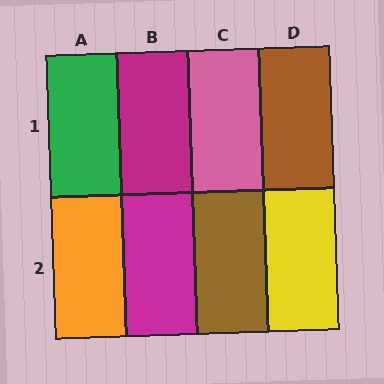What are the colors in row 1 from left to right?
Green, magenta, pink, brown.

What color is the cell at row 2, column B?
Magenta.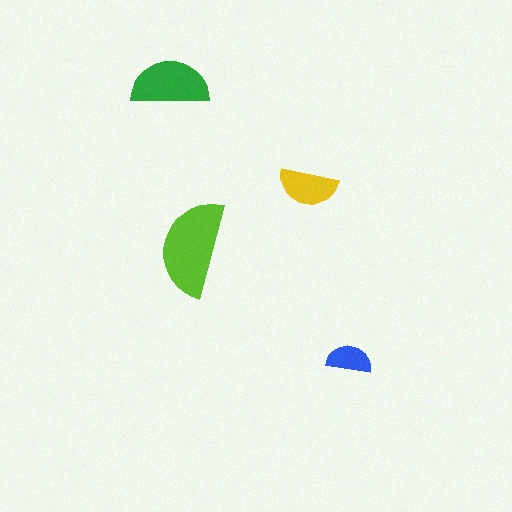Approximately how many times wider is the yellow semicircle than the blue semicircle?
About 1.5 times wider.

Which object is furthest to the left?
The green semicircle is leftmost.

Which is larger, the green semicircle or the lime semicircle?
The lime one.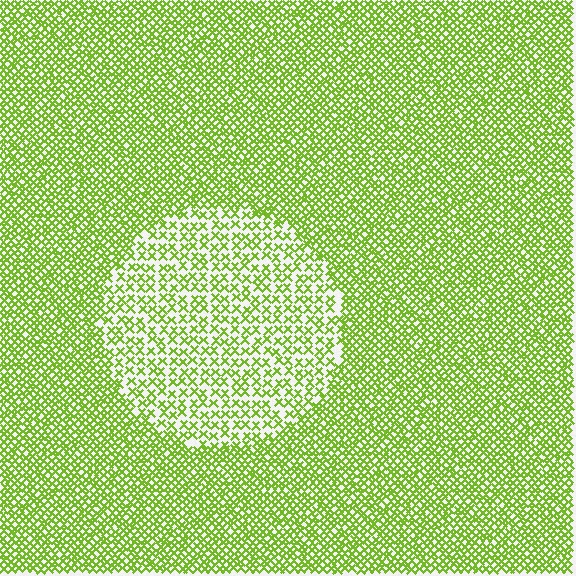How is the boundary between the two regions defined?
The boundary is defined by a change in element density (approximately 2.0x ratio). All elements are the same color, size, and shape.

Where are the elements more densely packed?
The elements are more densely packed outside the circle boundary.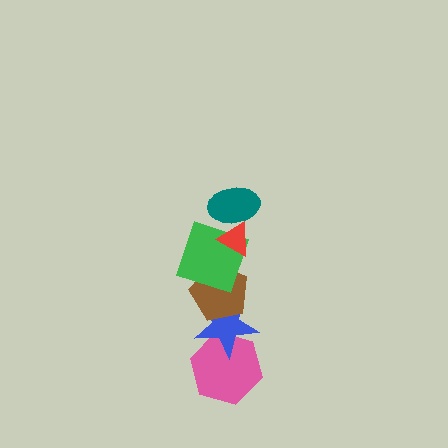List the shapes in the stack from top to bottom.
From top to bottom: the red triangle, the teal ellipse, the green square, the brown pentagon, the blue star, the pink hexagon.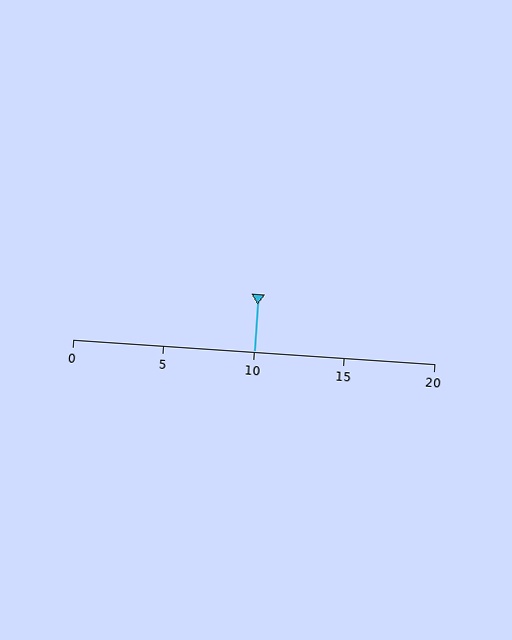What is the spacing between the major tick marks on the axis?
The major ticks are spaced 5 apart.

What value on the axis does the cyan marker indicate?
The marker indicates approximately 10.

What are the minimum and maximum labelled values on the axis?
The axis runs from 0 to 20.